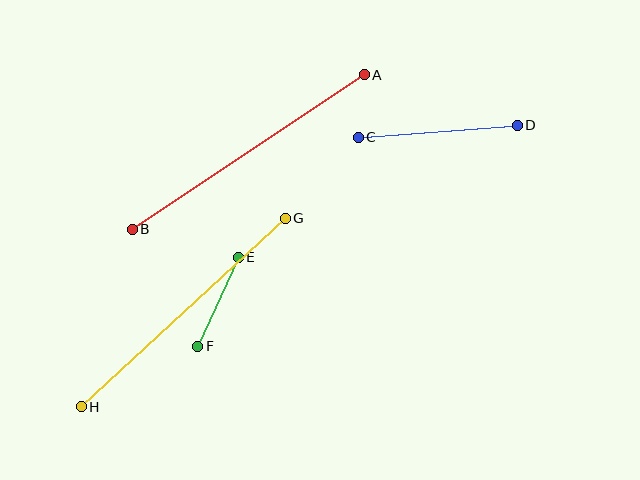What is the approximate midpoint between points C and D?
The midpoint is at approximately (438, 131) pixels.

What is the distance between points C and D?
The distance is approximately 159 pixels.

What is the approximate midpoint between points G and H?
The midpoint is at approximately (183, 312) pixels.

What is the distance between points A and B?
The distance is approximately 279 pixels.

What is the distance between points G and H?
The distance is approximately 278 pixels.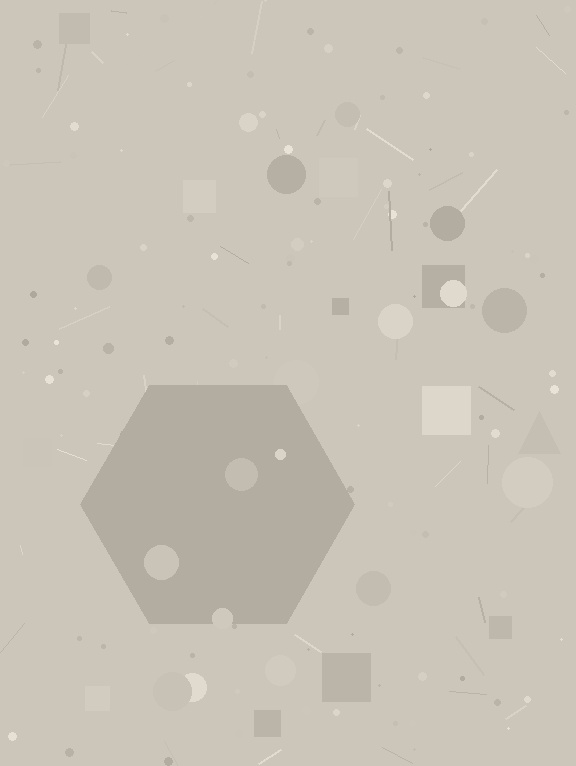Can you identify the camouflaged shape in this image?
The camouflaged shape is a hexagon.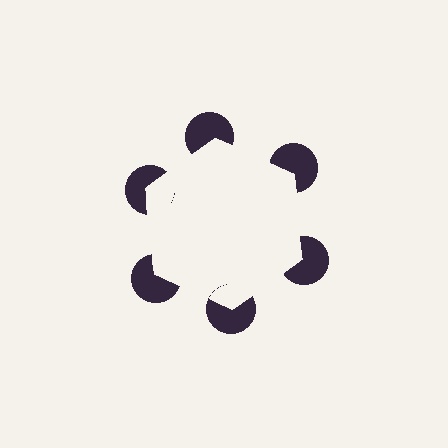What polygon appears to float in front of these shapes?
An illusory hexagon — its edges are inferred from the aligned wedge cuts in the pac-man discs, not physically drawn.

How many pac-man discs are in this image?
There are 6 — one at each vertex of the illusory hexagon.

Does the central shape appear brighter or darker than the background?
It typically appears slightly brighter than the background, even though no actual brightness change is drawn.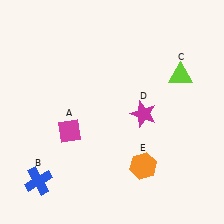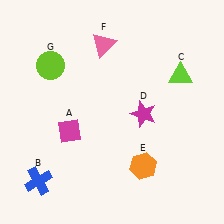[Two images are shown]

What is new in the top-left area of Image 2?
A lime circle (G) was added in the top-left area of Image 2.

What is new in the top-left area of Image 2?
A pink triangle (F) was added in the top-left area of Image 2.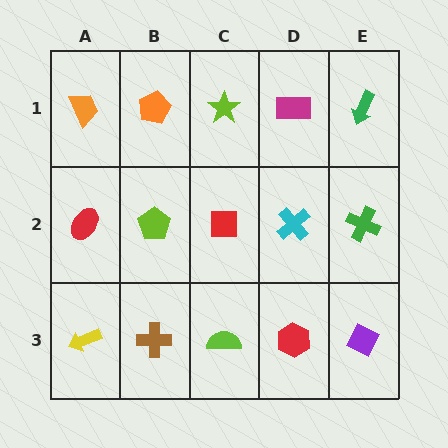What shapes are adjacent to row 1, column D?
A cyan cross (row 2, column D), a lime star (row 1, column C), a green arrow (row 1, column E).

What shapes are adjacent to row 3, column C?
A red square (row 2, column C), a brown cross (row 3, column B), a red hexagon (row 3, column D).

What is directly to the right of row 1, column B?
A lime star.